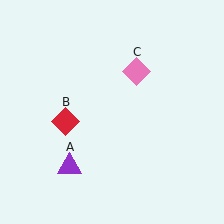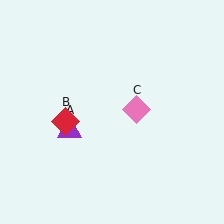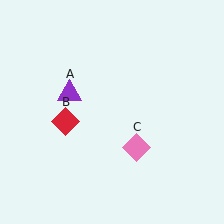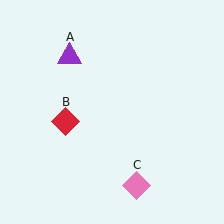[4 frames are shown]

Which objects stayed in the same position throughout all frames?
Red diamond (object B) remained stationary.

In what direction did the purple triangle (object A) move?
The purple triangle (object A) moved up.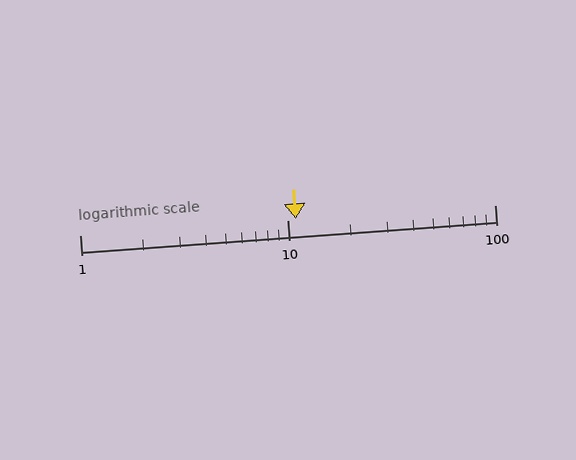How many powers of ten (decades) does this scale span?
The scale spans 2 decades, from 1 to 100.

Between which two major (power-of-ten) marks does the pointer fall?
The pointer is between 10 and 100.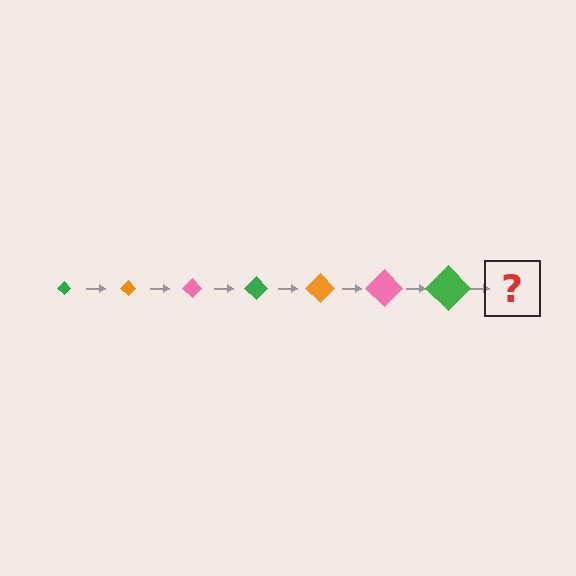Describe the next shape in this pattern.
It should be an orange diamond, larger than the previous one.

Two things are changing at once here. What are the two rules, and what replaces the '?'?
The two rules are that the diamond grows larger each step and the color cycles through green, orange, and pink. The '?' should be an orange diamond, larger than the previous one.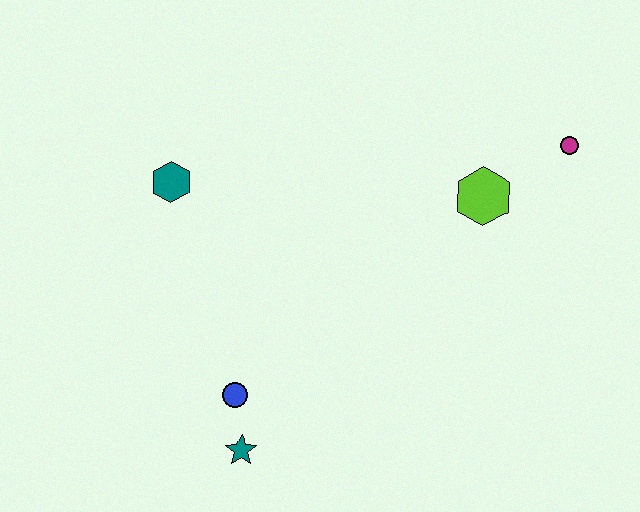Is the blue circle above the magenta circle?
No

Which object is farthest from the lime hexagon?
The teal star is farthest from the lime hexagon.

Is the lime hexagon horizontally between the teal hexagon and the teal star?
No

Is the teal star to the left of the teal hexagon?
No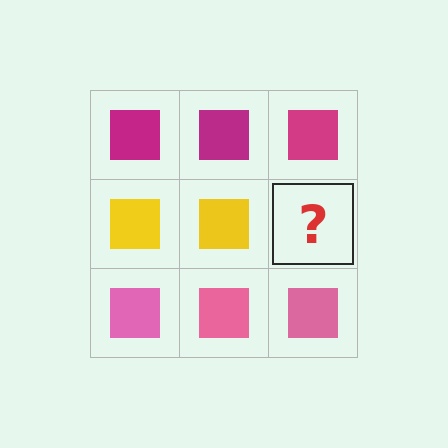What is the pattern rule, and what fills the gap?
The rule is that each row has a consistent color. The gap should be filled with a yellow square.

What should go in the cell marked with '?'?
The missing cell should contain a yellow square.